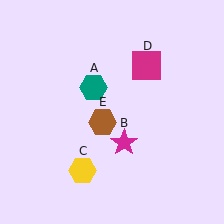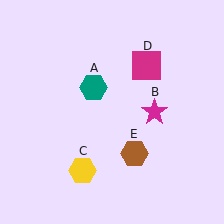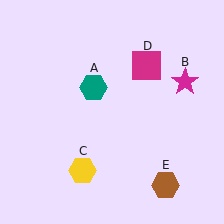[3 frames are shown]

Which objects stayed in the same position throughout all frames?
Teal hexagon (object A) and yellow hexagon (object C) and magenta square (object D) remained stationary.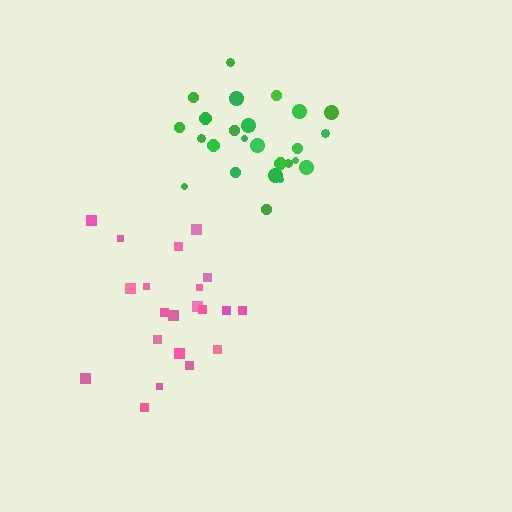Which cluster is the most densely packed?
Green.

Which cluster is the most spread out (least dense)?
Pink.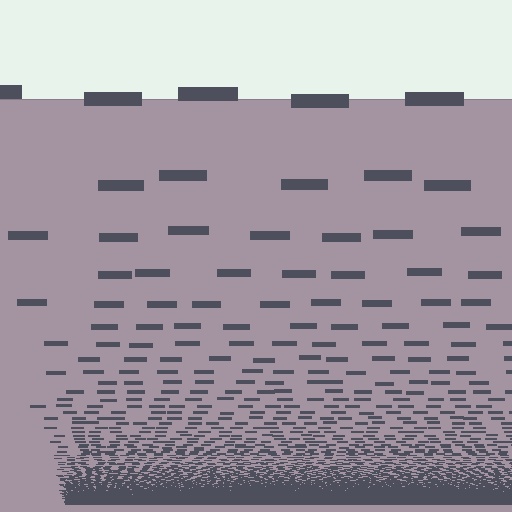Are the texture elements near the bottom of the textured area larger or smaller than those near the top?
Smaller. The gradient is inverted — elements near the bottom are smaller and denser.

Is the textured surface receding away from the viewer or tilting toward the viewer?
The surface appears to tilt toward the viewer. Texture elements get larger and sparser toward the top.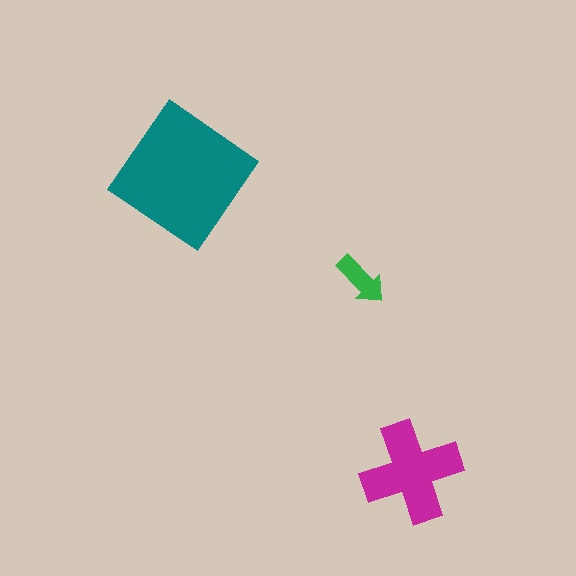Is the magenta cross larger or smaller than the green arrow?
Larger.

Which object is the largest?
The teal diamond.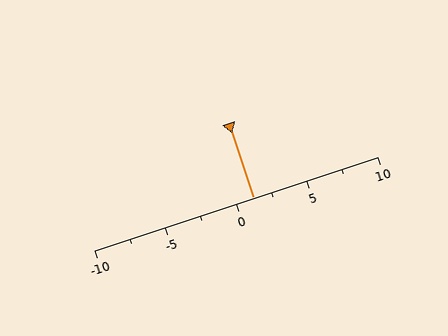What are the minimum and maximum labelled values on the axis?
The axis runs from -10 to 10.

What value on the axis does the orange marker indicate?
The marker indicates approximately 1.2.